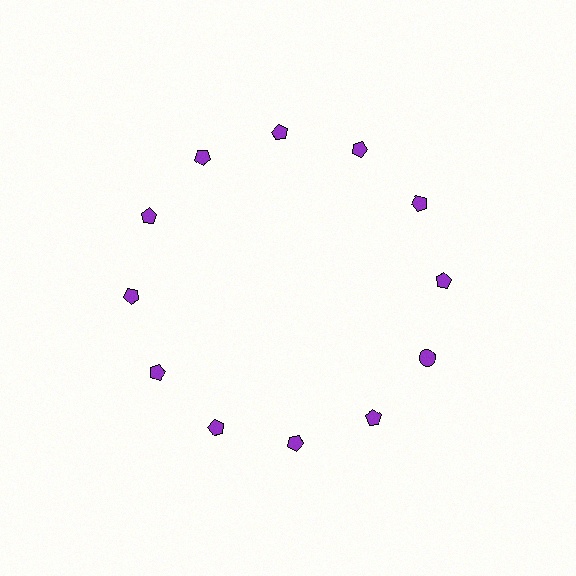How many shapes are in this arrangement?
There are 12 shapes arranged in a ring pattern.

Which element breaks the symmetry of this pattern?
The purple circle at roughly the 4 o'clock position breaks the symmetry. All other shapes are purple pentagons.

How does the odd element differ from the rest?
It has a different shape: circle instead of pentagon.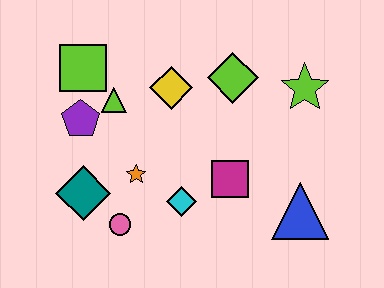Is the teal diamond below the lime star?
Yes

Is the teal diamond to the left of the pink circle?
Yes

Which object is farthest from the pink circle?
The lime star is farthest from the pink circle.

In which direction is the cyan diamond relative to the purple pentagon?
The cyan diamond is to the right of the purple pentagon.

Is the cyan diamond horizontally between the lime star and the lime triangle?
Yes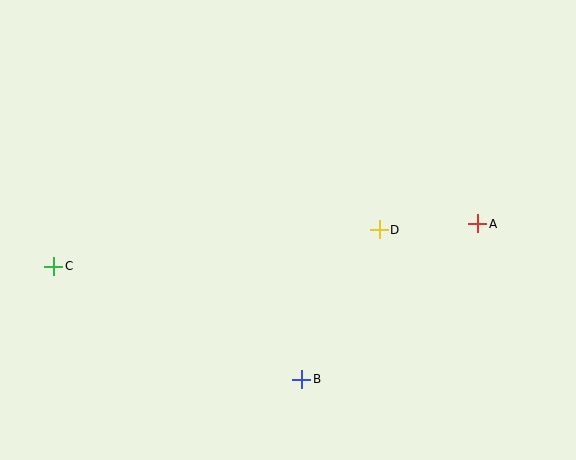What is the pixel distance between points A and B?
The distance between A and B is 235 pixels.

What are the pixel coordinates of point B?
Point B is at (302, 379).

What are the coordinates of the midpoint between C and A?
The midpoint between C and A is at (266, 245).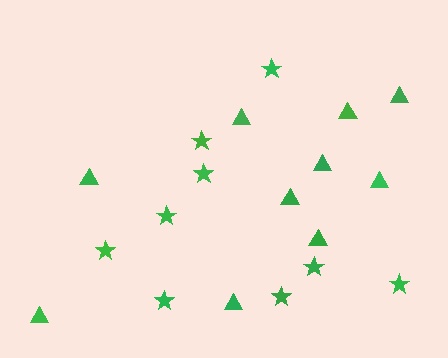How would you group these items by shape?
There are 2 groups: one group of triangles (10) and one group of stars (9).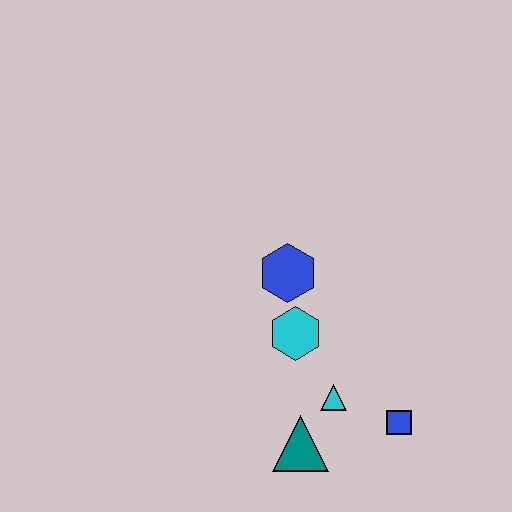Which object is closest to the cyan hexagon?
The blue hexagon is closest to the cyan hexagon.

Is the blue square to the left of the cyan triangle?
No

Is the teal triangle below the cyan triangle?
Yes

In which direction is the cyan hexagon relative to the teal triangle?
The cyan hexagon is above the teal triangle.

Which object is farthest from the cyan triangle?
The blue hexagon is farthest from the cyan triangle.